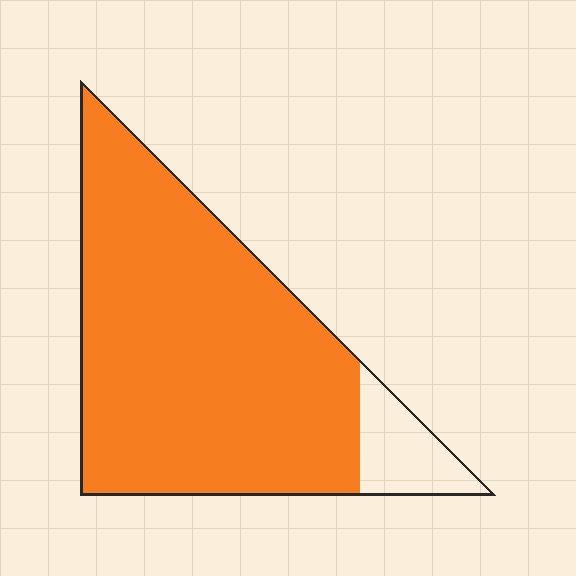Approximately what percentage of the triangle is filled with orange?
Approximately 90%.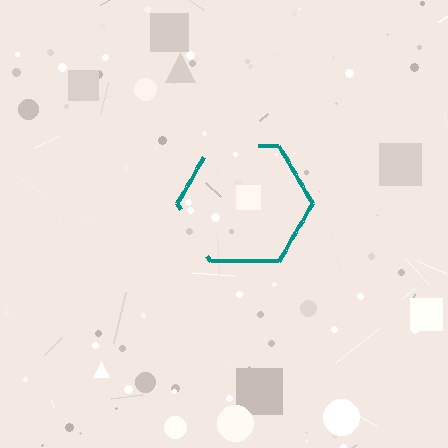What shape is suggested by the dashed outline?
The dashed outline suggests a hexagon.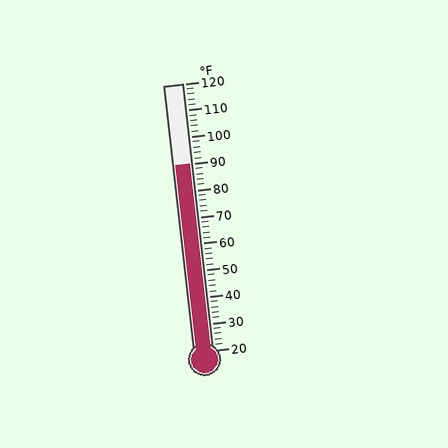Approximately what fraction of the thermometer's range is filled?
The thermometer is filled to approximately 70% of its range.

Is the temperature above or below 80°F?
The temperature is above 80°F.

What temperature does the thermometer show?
The thermometer shows approximately 90°F.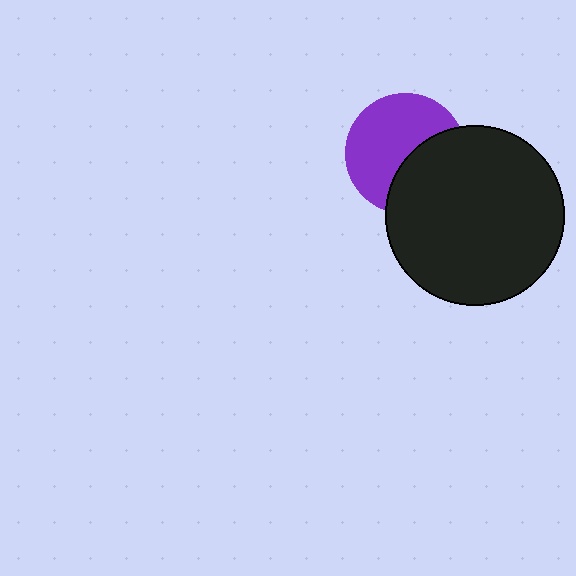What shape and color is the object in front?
The object in front is a black circle.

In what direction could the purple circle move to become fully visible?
The purple circle could move toward the upper-left. That would shift it out from behind the black circle entirely.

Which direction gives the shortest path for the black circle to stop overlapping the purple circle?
Moving toward the lower-right gives the shortest separation.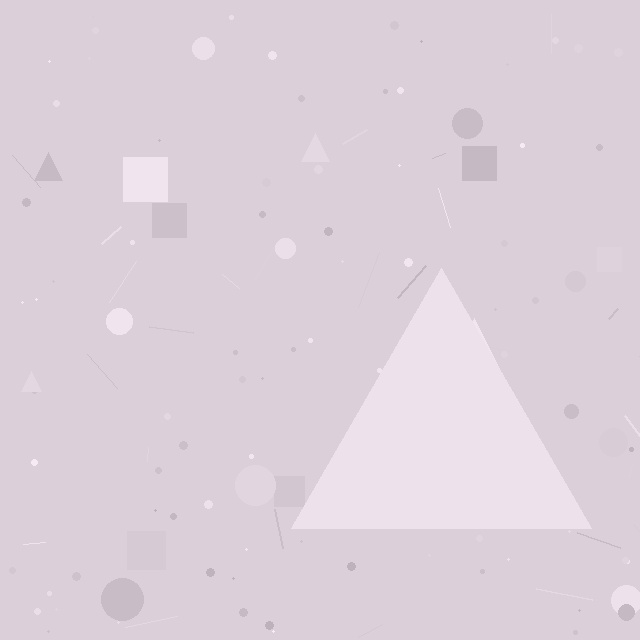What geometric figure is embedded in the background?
A triangle is embedded in the background.